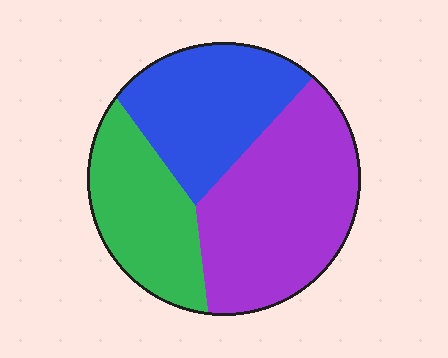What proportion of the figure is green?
Green covers 26% of the figure.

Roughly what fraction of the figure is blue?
Blue takes up about one third (1/3) of the figure.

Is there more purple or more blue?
Purple.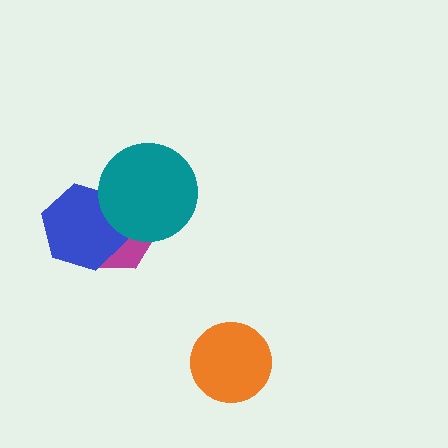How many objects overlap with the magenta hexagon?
2 objects overlap with the magenta hexagon.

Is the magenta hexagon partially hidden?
Yes, it is partially covered by another shape.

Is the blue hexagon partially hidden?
Yes, it is partially covered by another shape.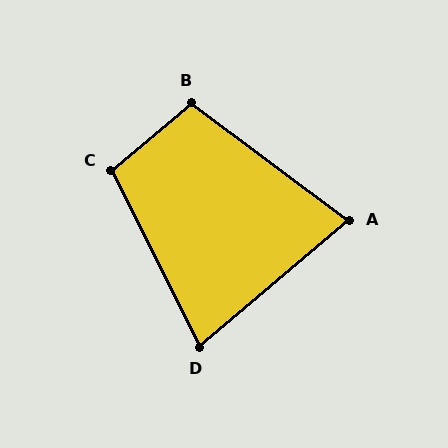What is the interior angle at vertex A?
Approximately 77 degrees (acute).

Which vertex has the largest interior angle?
B, at approximately 103 degrees.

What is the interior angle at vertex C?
Approximately 103 degrees (obtuse).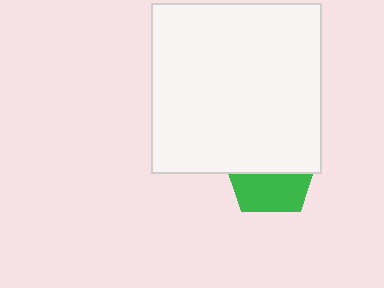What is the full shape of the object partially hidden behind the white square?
The partially hidden object is a green pentagon.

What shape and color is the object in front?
The object in front is a white square.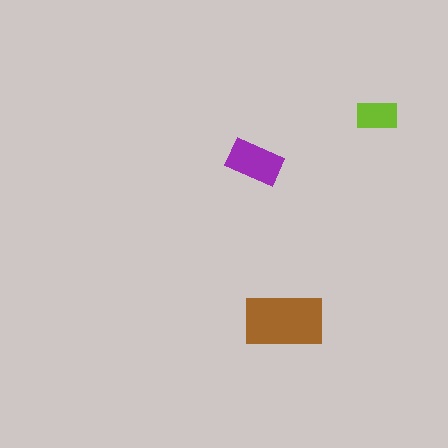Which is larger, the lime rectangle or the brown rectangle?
The brown one.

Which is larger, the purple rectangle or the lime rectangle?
The purple one.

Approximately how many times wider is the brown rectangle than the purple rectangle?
About 1.5 times wider.